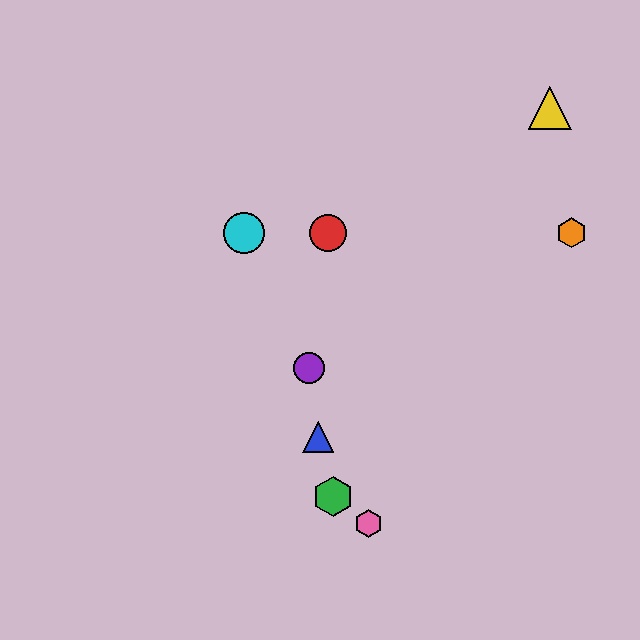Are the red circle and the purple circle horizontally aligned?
No, the red circle is at y≈233 and the purple circle is at y≈368.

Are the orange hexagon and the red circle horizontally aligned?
Yes, both are at y≈233.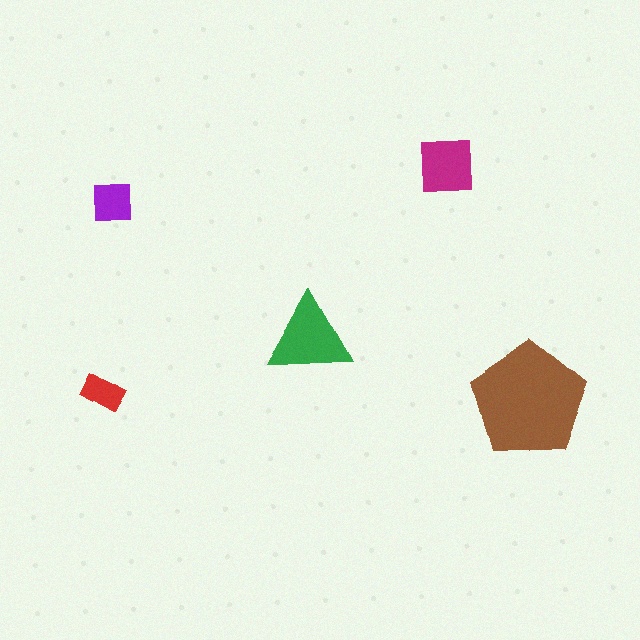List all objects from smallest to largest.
The red rectangle, the purple square, the magenta square, the green triangle, the brown pentagon.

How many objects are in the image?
There are 5 objects in the image.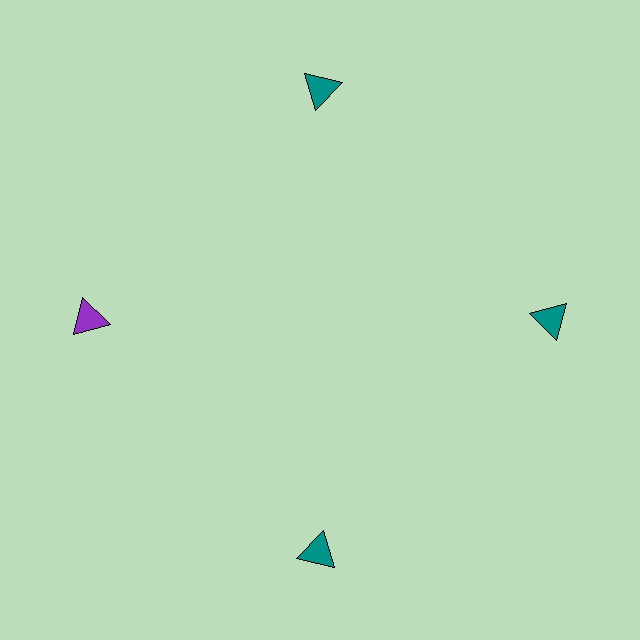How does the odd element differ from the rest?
It has a different color: purple instead of teal.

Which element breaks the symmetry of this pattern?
The purple triangle at roughly the 9 o'clock position breaks the symmetry. All other shapes are teal triangles.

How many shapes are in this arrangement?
There are 4 shapes arranged in a ring pattern.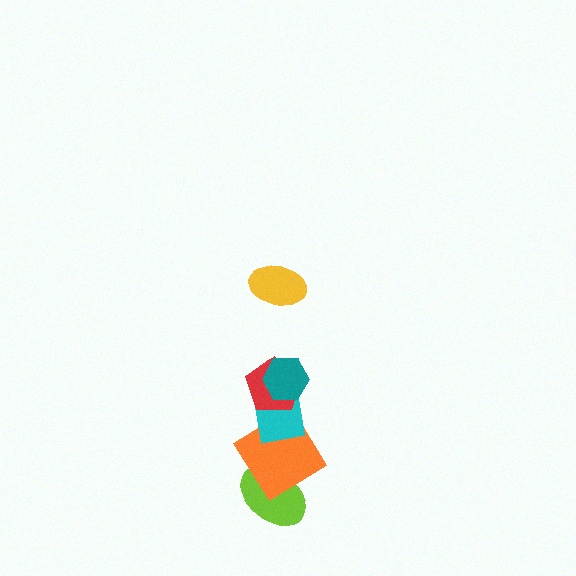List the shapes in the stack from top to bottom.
From top to bottom: the yellow ellipse, the teal hexagon, the red pentagon, the cyan square, the orange diamond, the lime ellipse.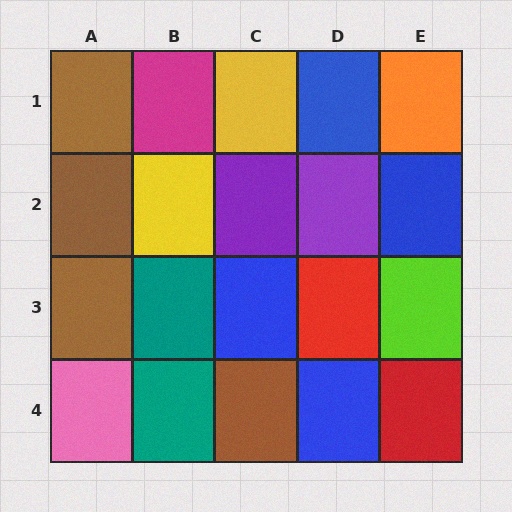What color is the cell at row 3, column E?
Lime.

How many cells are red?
2 cells are red.